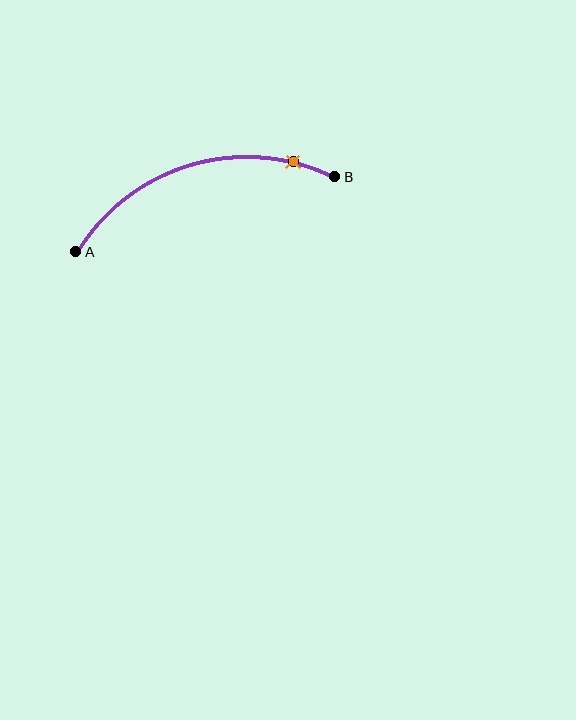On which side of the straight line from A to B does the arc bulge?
The arc bulges above the straight line connecting A and B.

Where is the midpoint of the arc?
The arc midpoint is the point on the curve farthest from the straight line joining A and B. It sits above that line.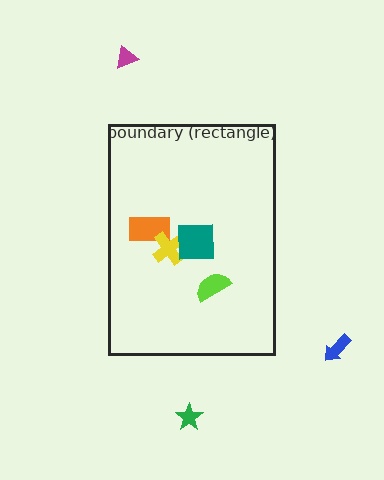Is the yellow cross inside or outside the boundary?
Inside.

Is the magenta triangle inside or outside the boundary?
Outside.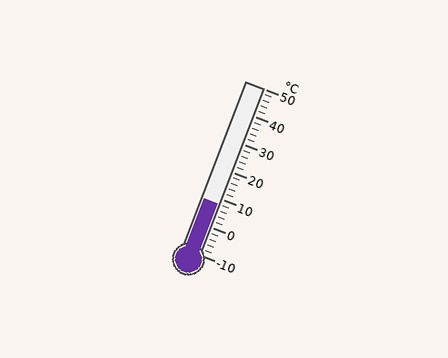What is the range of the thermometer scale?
The thermometer scale ranges from -10°C to 50°C.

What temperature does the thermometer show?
The thermometer shows approximately 8°C.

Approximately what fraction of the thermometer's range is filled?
The thermometer is filled to approximately 30% of its range.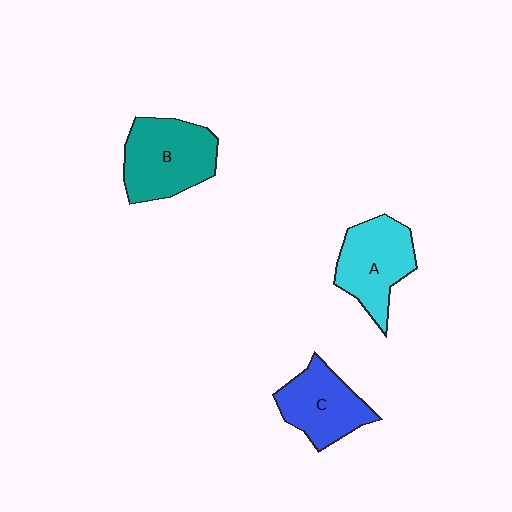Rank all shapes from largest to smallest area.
From largest to smallest: B (teal), A (cyan), C (blue).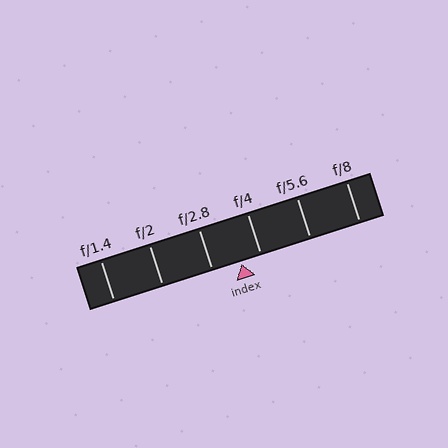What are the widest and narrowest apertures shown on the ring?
The widest aperture shown is f/1.4 and the narrowest is f/8.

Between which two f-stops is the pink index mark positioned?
The index mark is between f/2.8 and f/4.